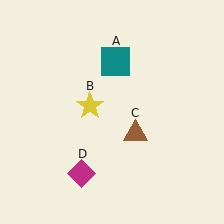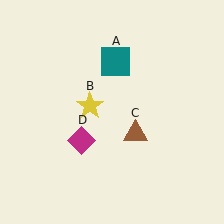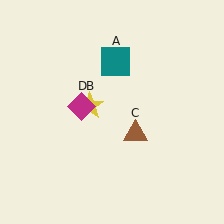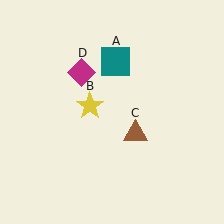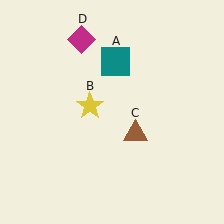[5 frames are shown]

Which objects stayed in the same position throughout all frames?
Teal square (object A) and yellow star (object B) and brown triangle (object C) remained stationary.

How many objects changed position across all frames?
1 object changed position: magenta diamond (object D).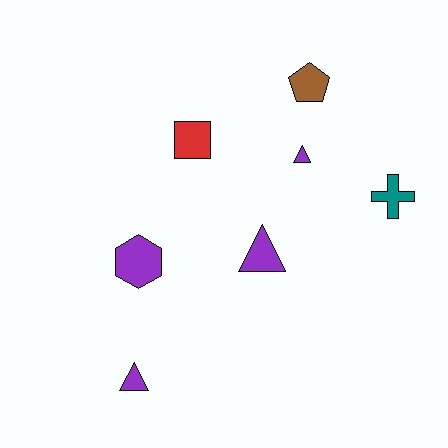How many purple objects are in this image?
There are 4 purple objects.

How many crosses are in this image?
There is 1 cross.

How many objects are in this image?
There are 7 objects.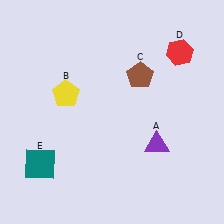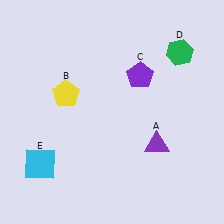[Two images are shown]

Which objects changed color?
C changed from brown to purple. D changed from red to green. E changed from teal to cyan.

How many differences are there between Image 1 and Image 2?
There are 3 differences between the two images.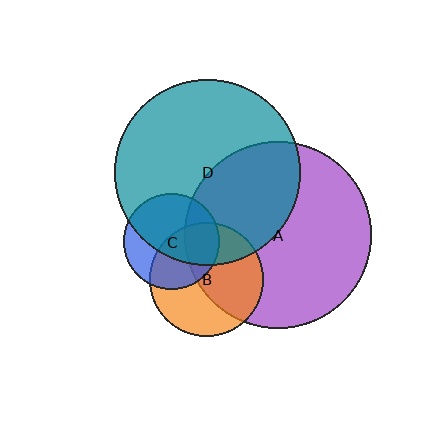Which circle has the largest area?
Circle A (purple).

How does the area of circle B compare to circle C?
Approximately 1.4 times.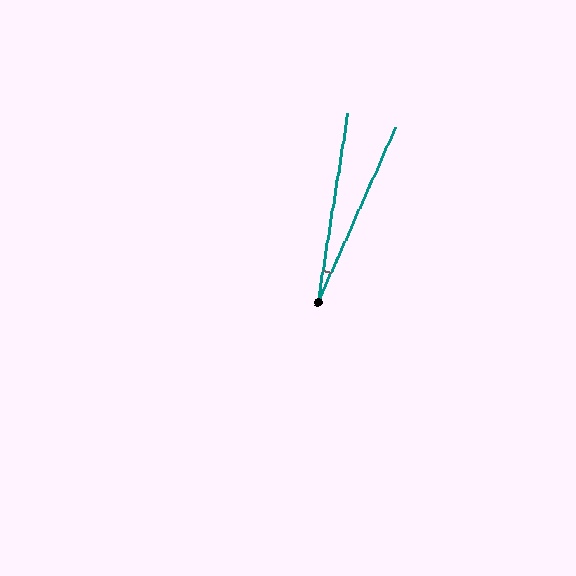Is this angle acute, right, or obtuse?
It is acute.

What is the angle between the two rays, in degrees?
Approximately 15 degrees.